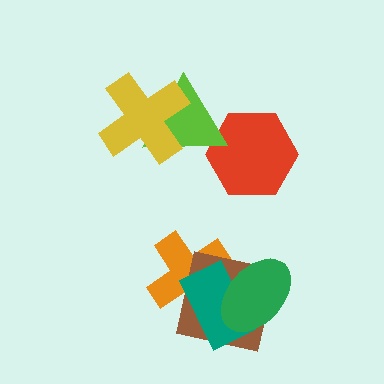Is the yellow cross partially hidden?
No, no other shape covers it.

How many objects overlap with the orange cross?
3 objects overlap with the orange cross.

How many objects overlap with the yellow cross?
1 object overlaps with the yellow cross.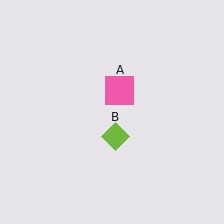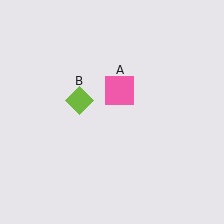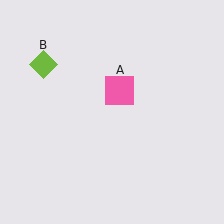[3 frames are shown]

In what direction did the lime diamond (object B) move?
The lime diamond (object B) moved up and to the left.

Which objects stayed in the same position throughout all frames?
Pink square (object A) remained stationary.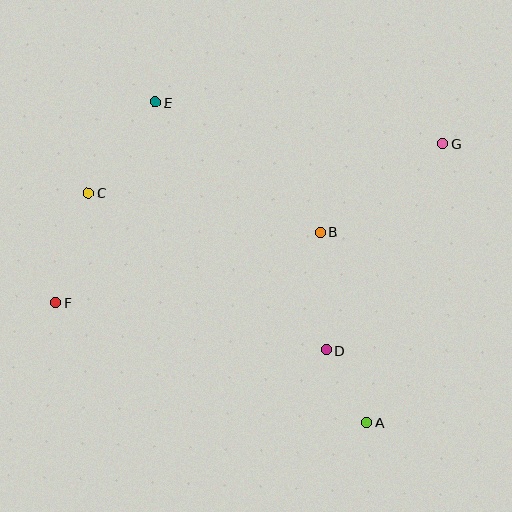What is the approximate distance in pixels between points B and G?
The distance between B and G is approximately 151 pixels.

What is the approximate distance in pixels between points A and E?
The distance between A and E is approximately 383 pixels.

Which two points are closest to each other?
Points A and D are closest to each other.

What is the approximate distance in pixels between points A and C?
The distance between A and C is approximately 360 pixels.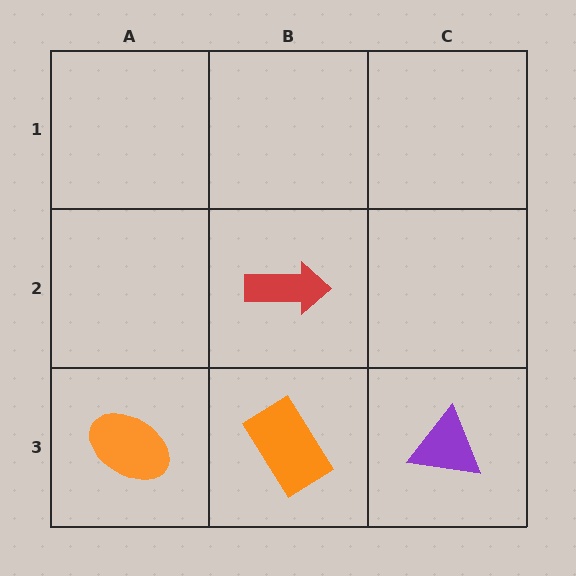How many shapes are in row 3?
3 shapes.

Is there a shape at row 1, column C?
No, that cell is empty.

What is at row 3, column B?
An orange rectangle.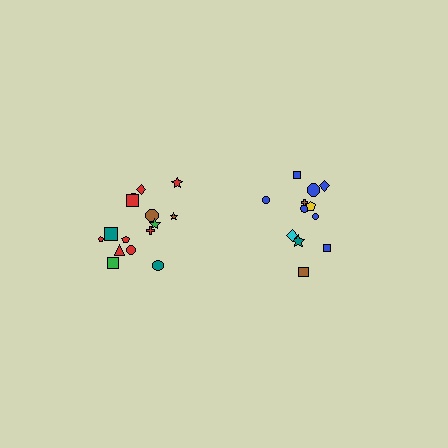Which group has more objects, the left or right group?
The left group.